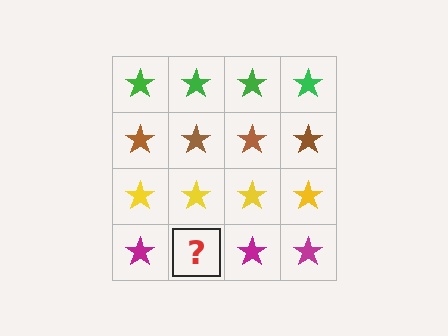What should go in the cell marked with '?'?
The missing cell should contain a magenta star.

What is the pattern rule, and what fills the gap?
The rule is that each row has a consistent color. The gap should be filled with a magenta star.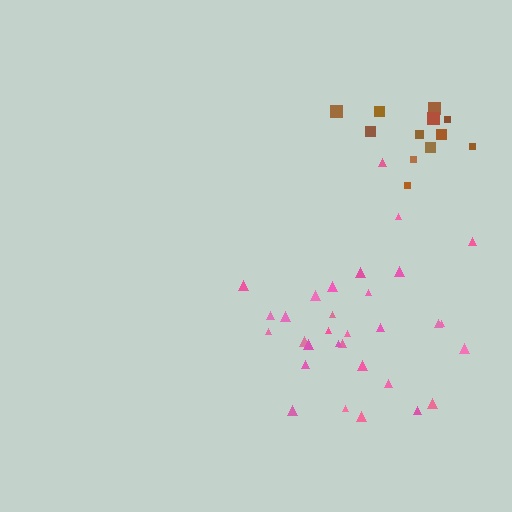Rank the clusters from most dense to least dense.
brown, pink.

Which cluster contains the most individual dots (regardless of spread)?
Pink (31).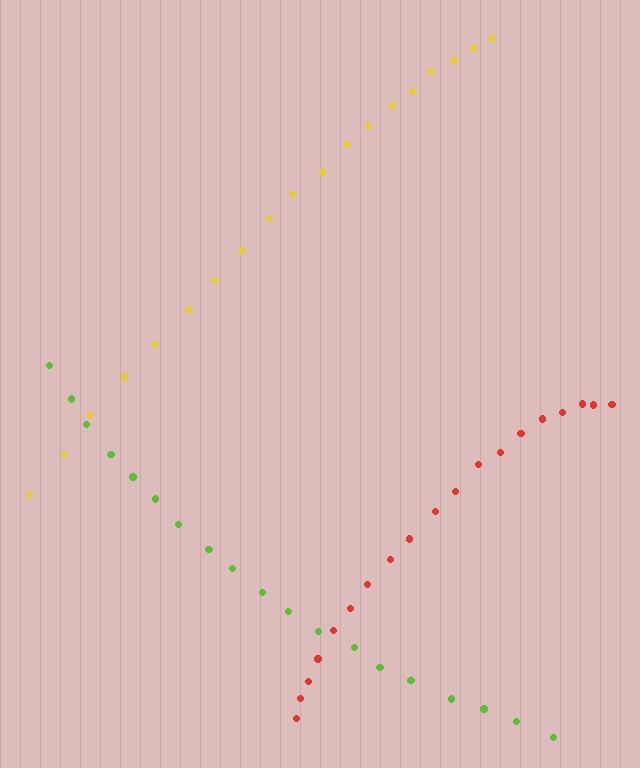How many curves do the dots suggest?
There are 3 distinct paths.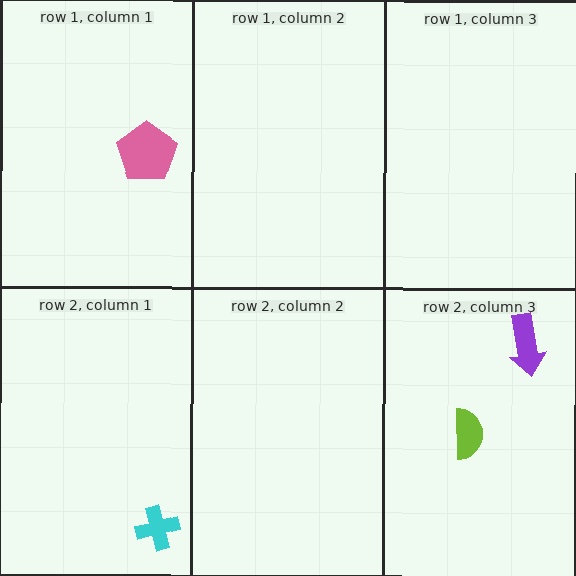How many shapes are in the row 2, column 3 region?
2.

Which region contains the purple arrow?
The row 2, column 3 region.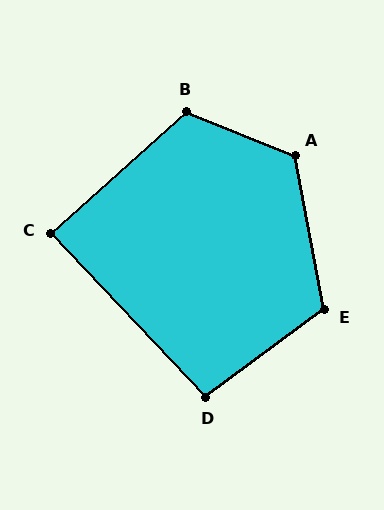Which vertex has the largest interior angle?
A, at approximately 123 degrees.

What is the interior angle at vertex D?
Approximately 97 degrees (obtuse).